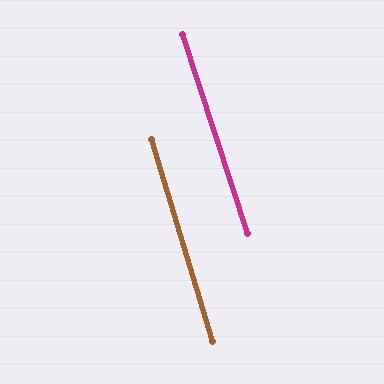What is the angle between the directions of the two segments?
Approximately 1 degree.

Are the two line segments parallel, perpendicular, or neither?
Parallel — their directions differ by only 1.3°.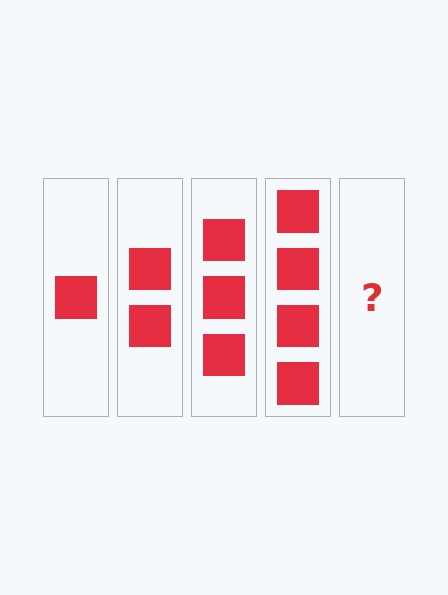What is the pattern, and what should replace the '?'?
The pattern is that each step adds one more square. The '?' should be 5 squares.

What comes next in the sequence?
The next element should be 5 squares.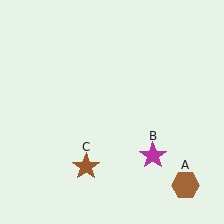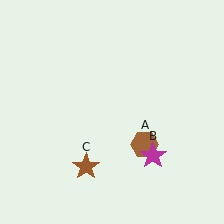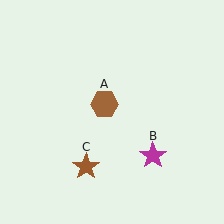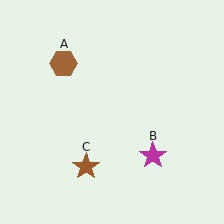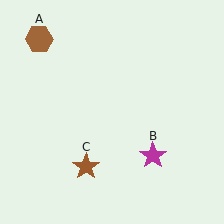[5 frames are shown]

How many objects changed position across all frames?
1 object changed position: brown hexagon (object A).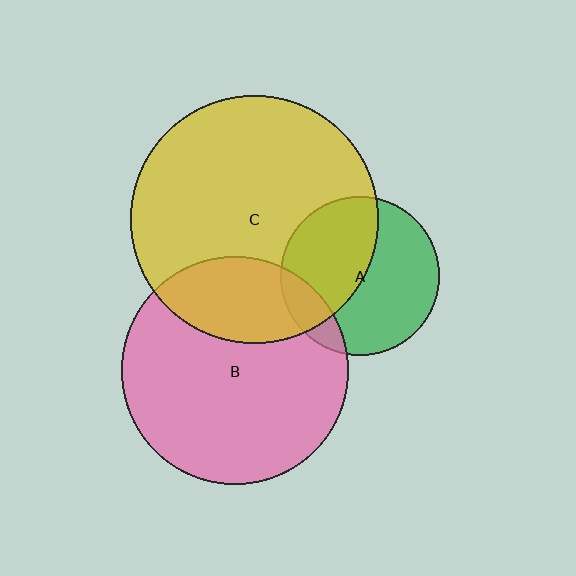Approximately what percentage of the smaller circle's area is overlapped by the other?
Approximately 15%.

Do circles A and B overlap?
Yes.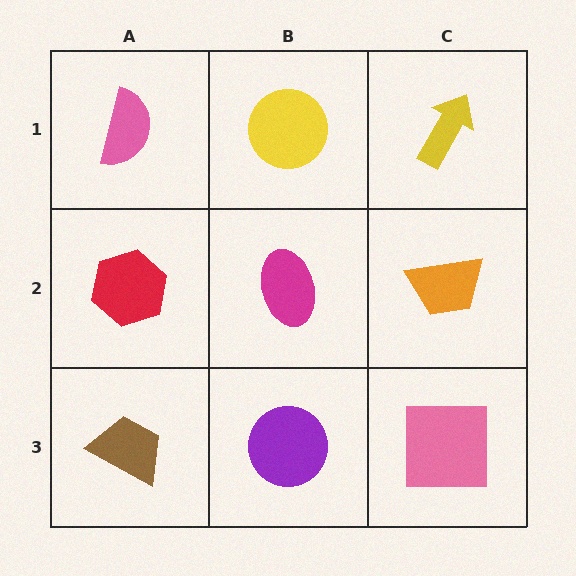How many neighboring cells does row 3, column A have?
2.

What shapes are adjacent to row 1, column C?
An orange trapezoid (row 2, column C), a yellow circle (row 1, column B).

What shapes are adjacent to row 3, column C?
An orange trapezoid (row 2, column C), a purple circle (row 3, column B).